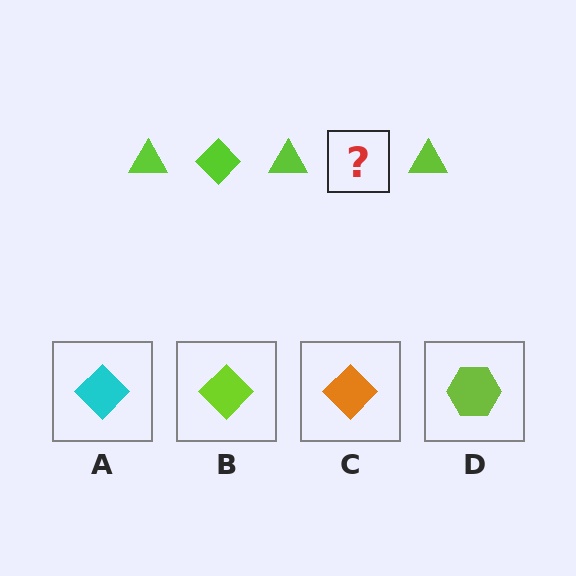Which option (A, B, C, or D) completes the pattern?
B.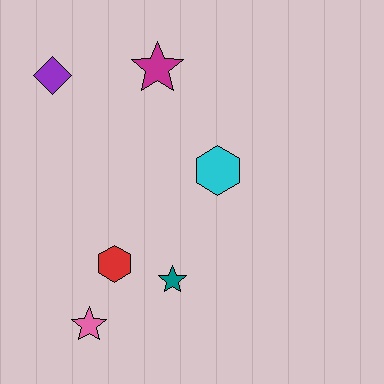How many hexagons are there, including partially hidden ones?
There are 2 hexagons.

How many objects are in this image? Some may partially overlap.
There are 6 objects.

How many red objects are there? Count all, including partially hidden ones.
There is 1 red object.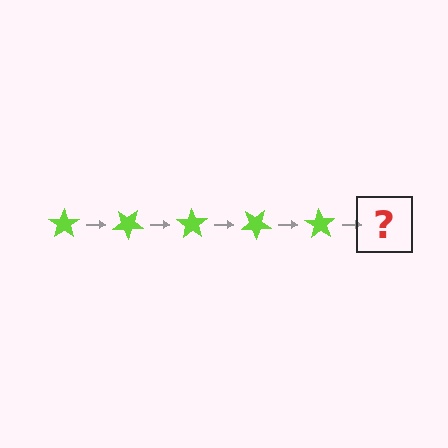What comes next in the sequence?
The next element should be a lime star rotated 175 degrees.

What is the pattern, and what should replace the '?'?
The pattern is that the star rotates 35 degrees each step. The '?' should be a lime star rotated 175 degrees.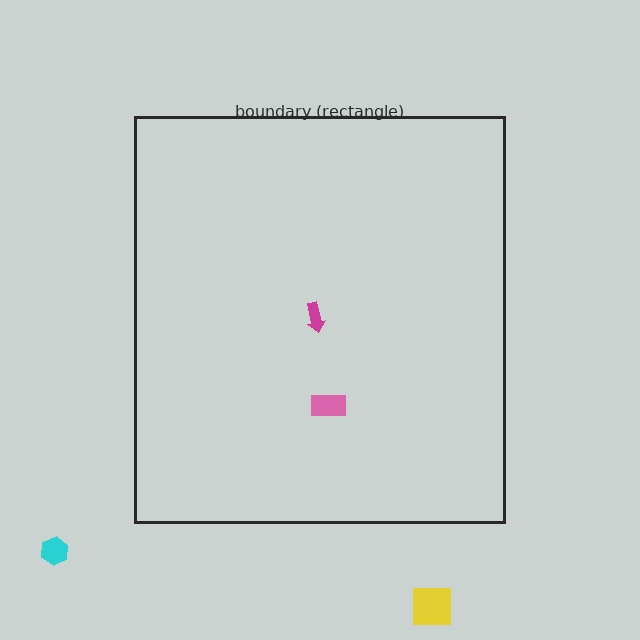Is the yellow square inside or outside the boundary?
Outside.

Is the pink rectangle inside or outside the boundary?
Inside.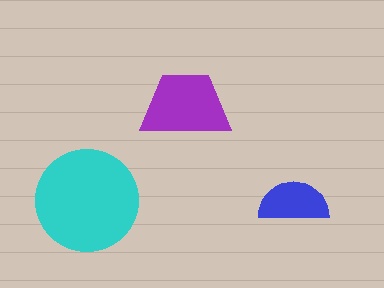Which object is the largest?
The cyan circle.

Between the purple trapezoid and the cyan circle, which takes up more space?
The cyan circle.